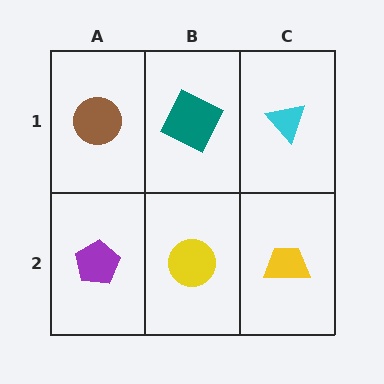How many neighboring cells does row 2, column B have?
3.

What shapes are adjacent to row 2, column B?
A teal square (row 1, column B), a purple pentagon (row 2, column A), a yellow trapezoid (row 2, column C).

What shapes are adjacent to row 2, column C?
A cyan triangle (row 1, column C), a yellow circle (row 2, column B).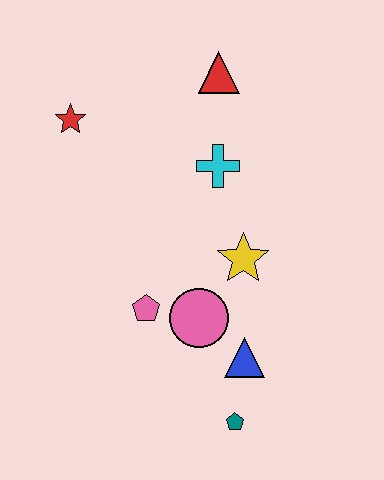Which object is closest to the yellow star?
The pink circle is closest to the yellow star.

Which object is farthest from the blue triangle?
The red star is farthest from the blue triangle.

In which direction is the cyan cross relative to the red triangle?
The cyan cross is below the red triangle.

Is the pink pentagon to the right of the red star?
Yes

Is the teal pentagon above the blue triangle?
No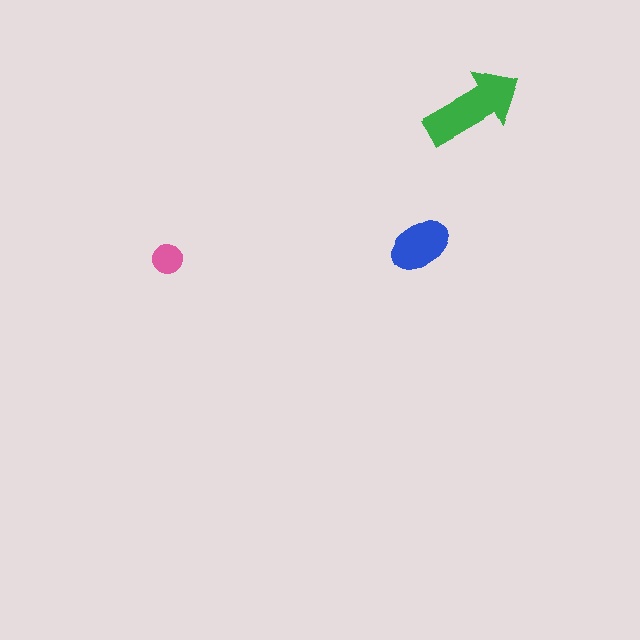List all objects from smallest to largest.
The pink circle, the blue ellipse, the green arrow.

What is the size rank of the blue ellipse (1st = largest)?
2nd.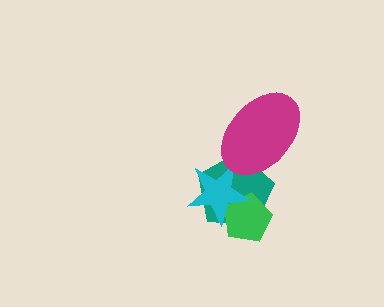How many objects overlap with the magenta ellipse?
2 objects overlap with the magenta ellipse.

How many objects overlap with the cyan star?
3 objects overlap with the cyan star.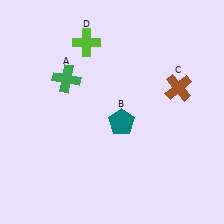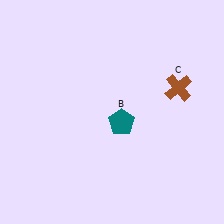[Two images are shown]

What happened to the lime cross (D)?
The lime cross (D) was removed in Image 2. It was in the top-left area of Image 1.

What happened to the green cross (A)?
The green cross (A) was removed in Image 2. It was in the top-left area of Image 1.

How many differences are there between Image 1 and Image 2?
There are 2 differences between the two images.